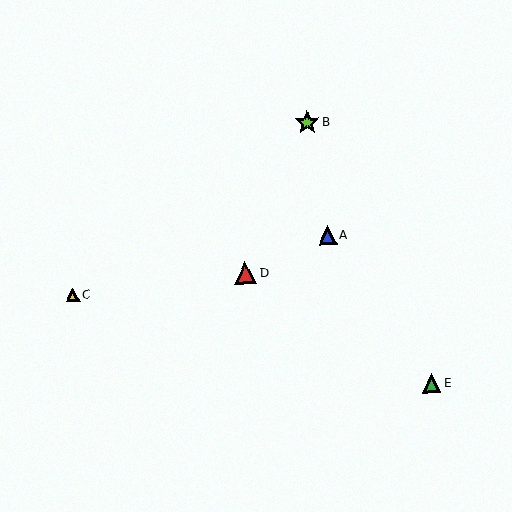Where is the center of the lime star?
The center of the lime star is at (307, 123).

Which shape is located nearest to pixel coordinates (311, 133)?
The lime star (labeled B) at (307, 123) is nearest to that location.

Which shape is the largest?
The lime star (labeled B) is the largest.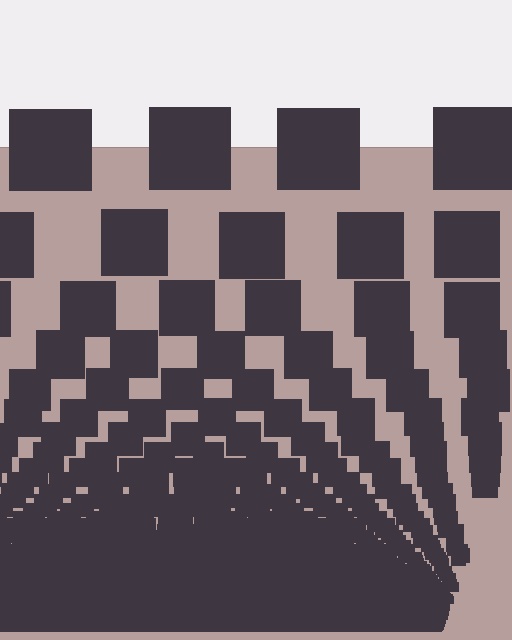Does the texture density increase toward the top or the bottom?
Density increases toward the bottom.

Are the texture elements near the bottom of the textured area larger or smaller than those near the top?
Smaller. The gradient is inverted — elements near the bottom are smaller and denser.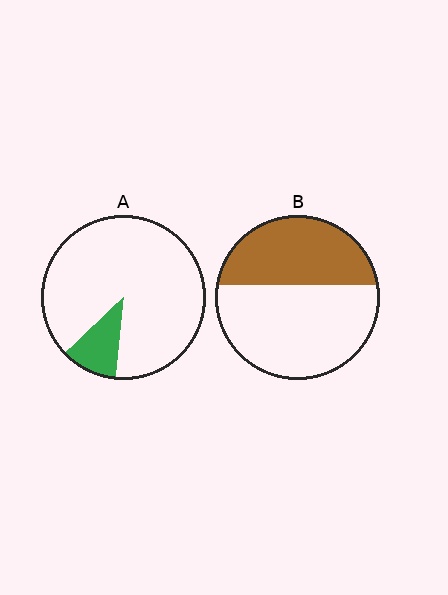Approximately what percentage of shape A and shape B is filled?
A is approximately 10% and B is approximately 40%.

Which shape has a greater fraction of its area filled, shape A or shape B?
Shape B.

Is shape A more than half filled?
No.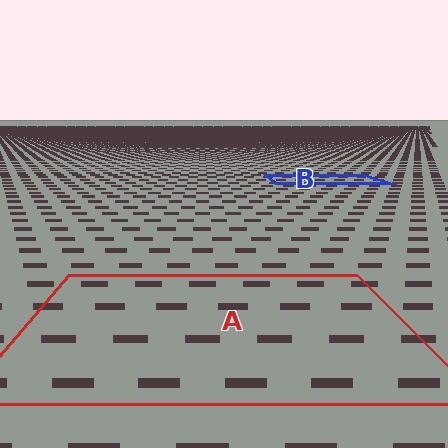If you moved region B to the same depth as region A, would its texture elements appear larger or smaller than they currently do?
They would appear larger. At a closer depth, the same texture elements are projected at a bigger on-screen size.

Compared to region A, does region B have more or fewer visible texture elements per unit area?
Region B has more texture elements per unit area — they are packed more densely because it is farther away.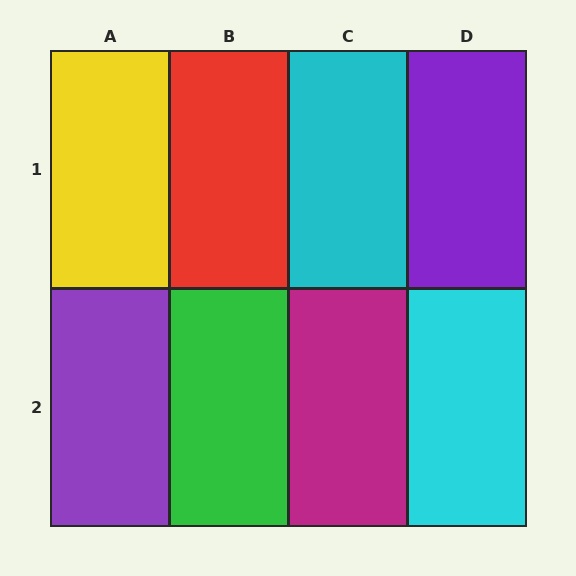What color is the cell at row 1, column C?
Cyan.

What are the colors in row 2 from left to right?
Purple, green, magenta, cyan.